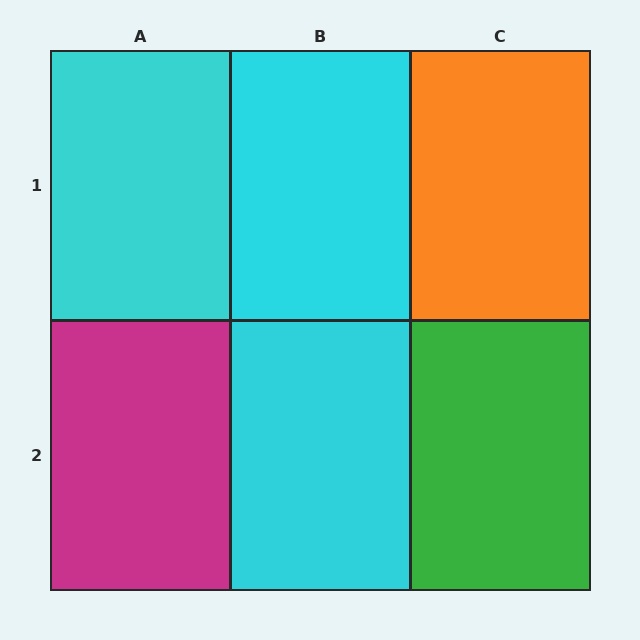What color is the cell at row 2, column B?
Cyan.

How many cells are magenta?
1 cell is magenta.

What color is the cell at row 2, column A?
Magenta.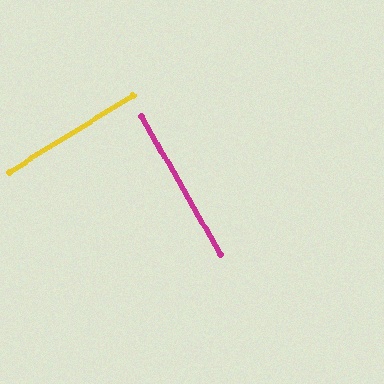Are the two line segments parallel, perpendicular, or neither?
Perpendicular — they meet at approximately 88°.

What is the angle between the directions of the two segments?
Approximately 88 degrees.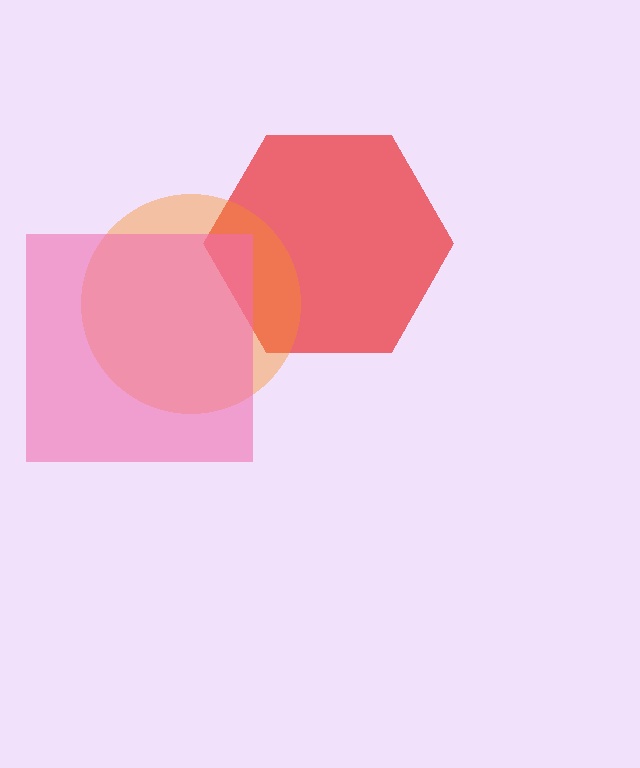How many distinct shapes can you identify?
There are 3 distinct shapes: a red hexagon, an orange circle, a pink square.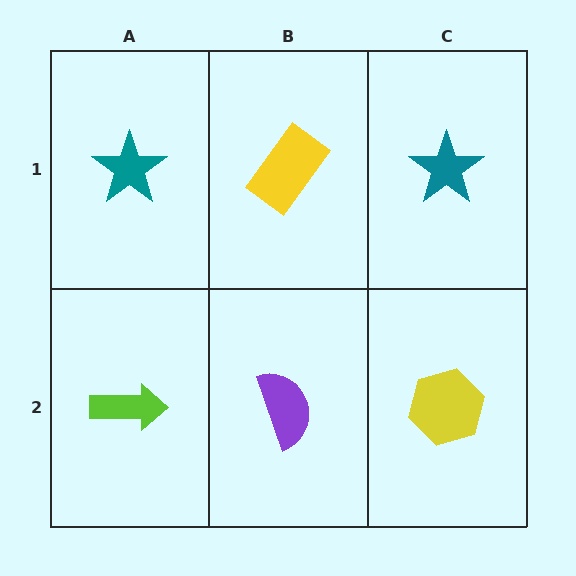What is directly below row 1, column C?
A yellow hexagon.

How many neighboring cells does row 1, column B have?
3.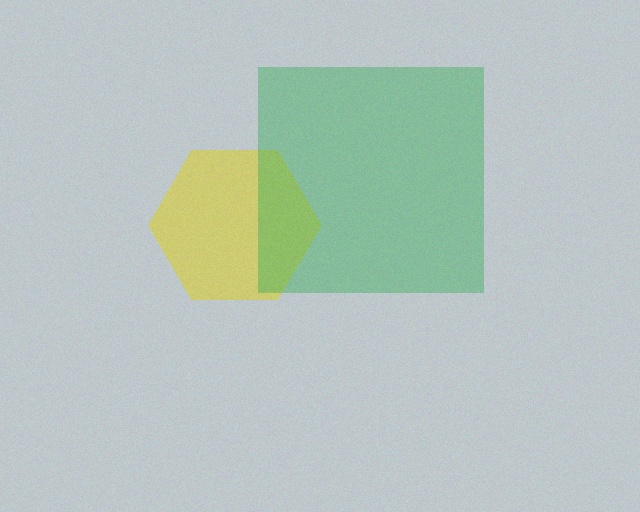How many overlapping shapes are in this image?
There are 2 overlapping shapes in the image.